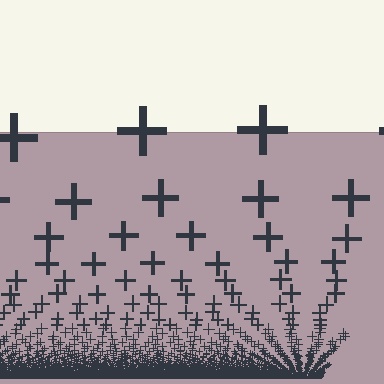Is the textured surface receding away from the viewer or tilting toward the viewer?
The surface appears to tilt toward the viewer. Texture elements get larger and sparser toward the top.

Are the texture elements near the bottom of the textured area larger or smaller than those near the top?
Smaller. The gradient is inverted — elements near the bottom are smaller and denser.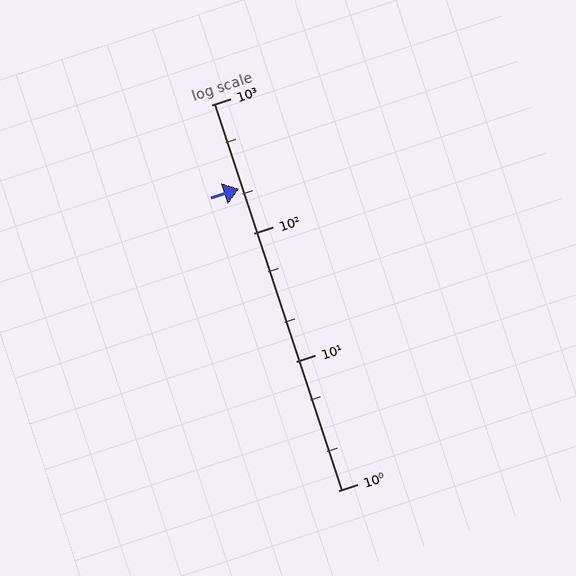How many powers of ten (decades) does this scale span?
The scale spans 3 decades, from 1 to 1000.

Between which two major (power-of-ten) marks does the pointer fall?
The pointer is between 100 and 1000.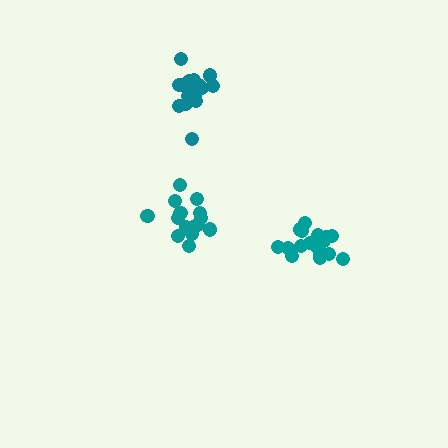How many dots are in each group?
Group 1: 17 dots, Group 2: 20 dots, Group 3: 17 dots (54 total).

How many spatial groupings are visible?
There are 3 spatial groupings.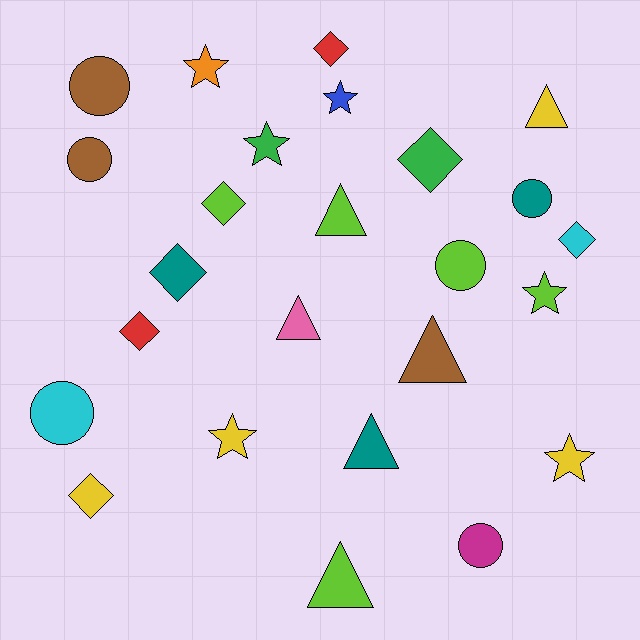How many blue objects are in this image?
There is 1 blue object.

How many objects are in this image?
There are 25 objects.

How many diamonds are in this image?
There are 7 diamonds.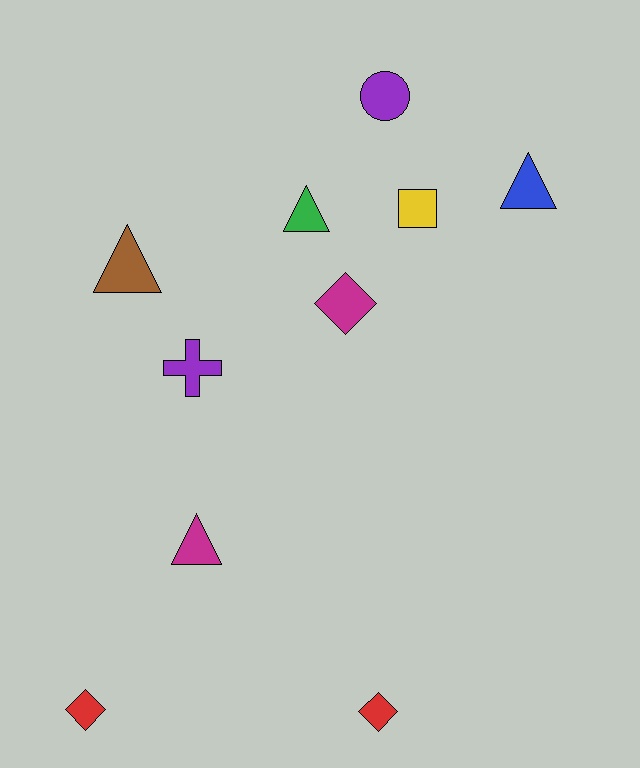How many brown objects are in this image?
There is 1 brown object.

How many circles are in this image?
There is 1 circle.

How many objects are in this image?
There are 10 objects.